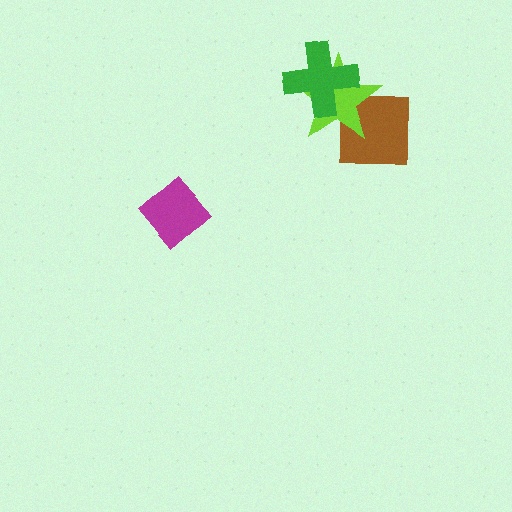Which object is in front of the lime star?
The green cross is in front of the lime star.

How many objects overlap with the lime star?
2 objects overlap with the lime star.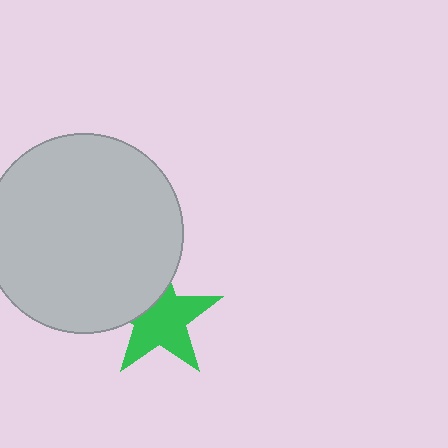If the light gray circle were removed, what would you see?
You would see the complete green star.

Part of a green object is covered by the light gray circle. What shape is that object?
It is a star.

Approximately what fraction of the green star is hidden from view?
Roughly 31% of the green star is hidden behind the light gray circle.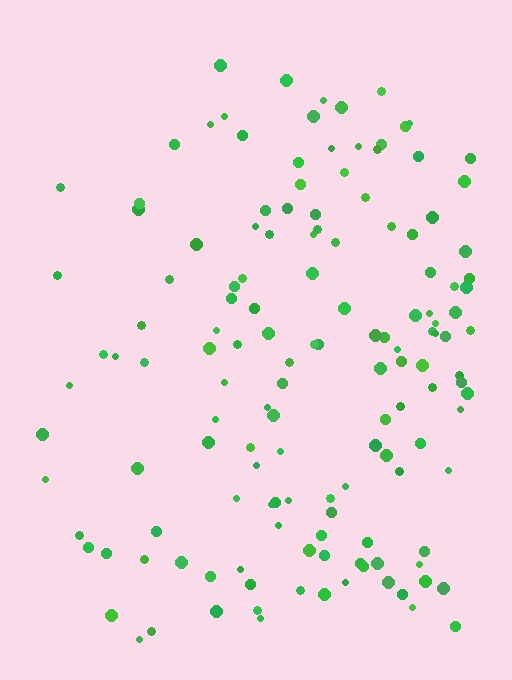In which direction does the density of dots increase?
From left to right, with the right side densest.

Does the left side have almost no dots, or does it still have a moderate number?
Still a moderate number, just noticeably fewer than the right.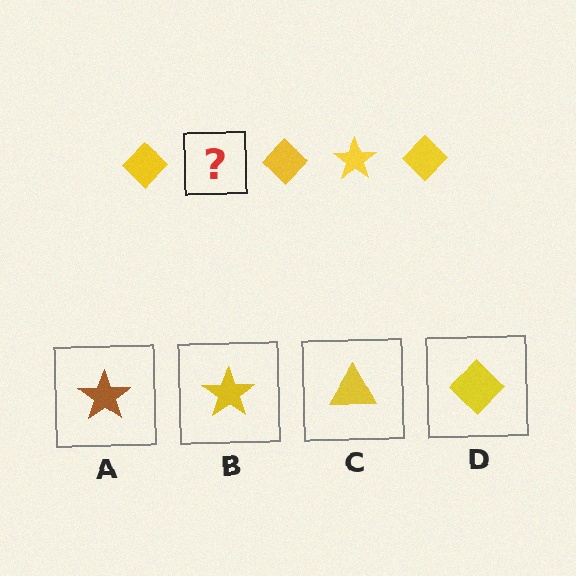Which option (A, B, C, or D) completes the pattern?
B.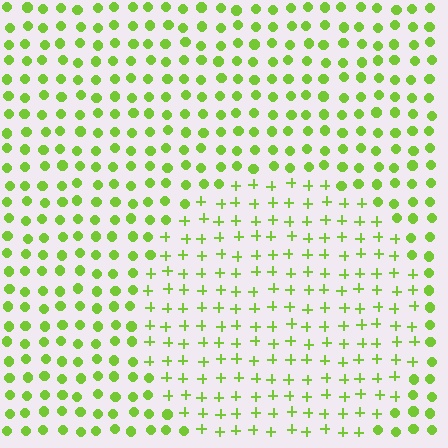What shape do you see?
I see a circle.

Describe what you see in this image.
The image is filled with small lime elements arranged in a uniform grid. A circle-shaped region contains plus signs, while the surrounding area contains circles. The boundary is defined purely by the change in element shape.